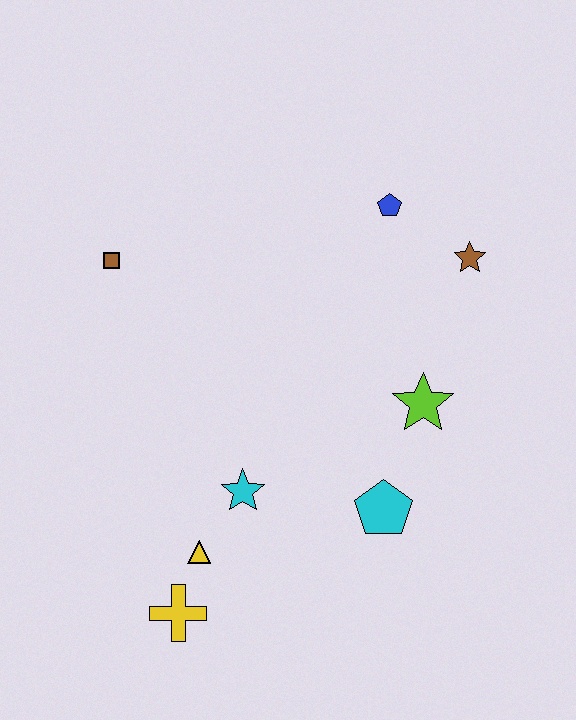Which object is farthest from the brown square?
The cyan pentagon is farthest from the brown square.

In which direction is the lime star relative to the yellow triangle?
The lime star is to the right of the yellow triangle.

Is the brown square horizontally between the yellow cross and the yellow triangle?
No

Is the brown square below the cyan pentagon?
No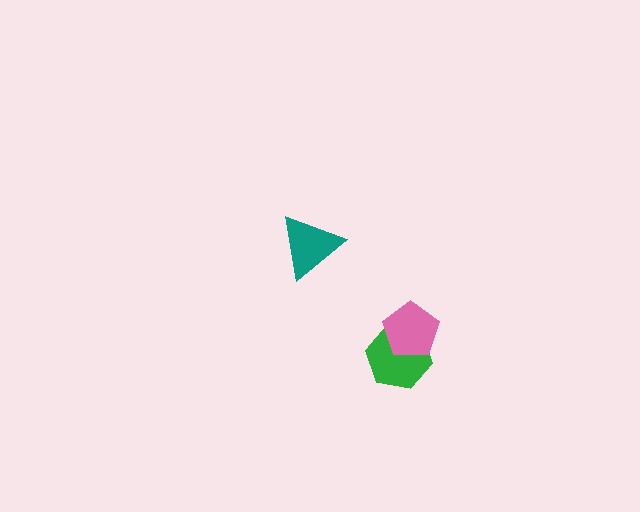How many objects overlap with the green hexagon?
1 object overlaps with the green hexagon.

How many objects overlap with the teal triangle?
0 objects overlap with the teal triangle.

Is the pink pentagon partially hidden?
No, no other shape covers it.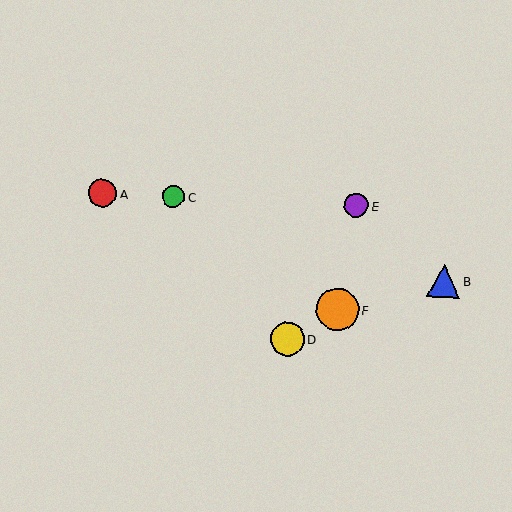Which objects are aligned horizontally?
Objects A, C, E are aligned horizontally.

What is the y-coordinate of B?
Object B is at y≈281.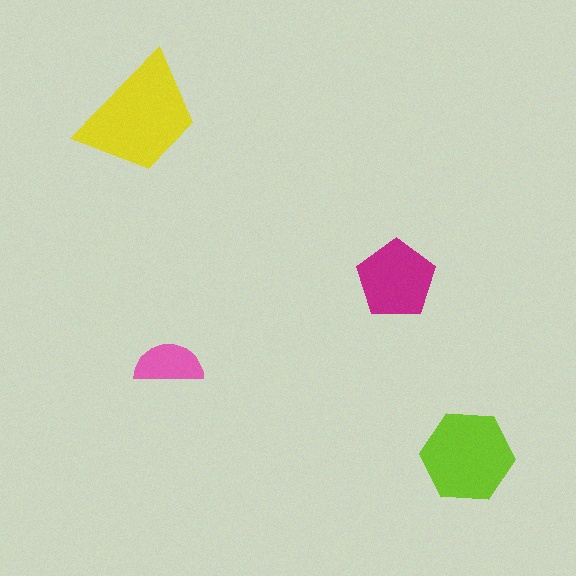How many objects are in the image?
There are 4 objects in the image.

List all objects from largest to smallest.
The yellow trapezoid, the lime hexagon, the magenta pentagon, the pink semicircle.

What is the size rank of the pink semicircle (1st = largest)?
4th.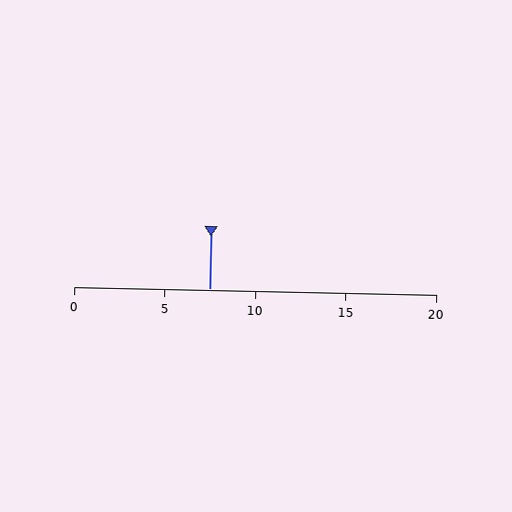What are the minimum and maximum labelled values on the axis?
The axis runs from 0 to 20.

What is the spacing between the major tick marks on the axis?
The major ticks are spaced 5 apart.